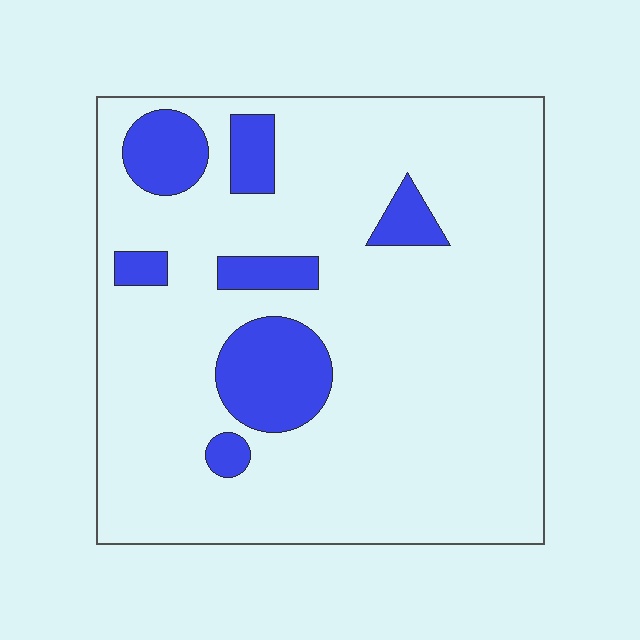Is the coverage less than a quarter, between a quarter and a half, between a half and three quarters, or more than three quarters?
Less than a quarter.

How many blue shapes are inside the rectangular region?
7.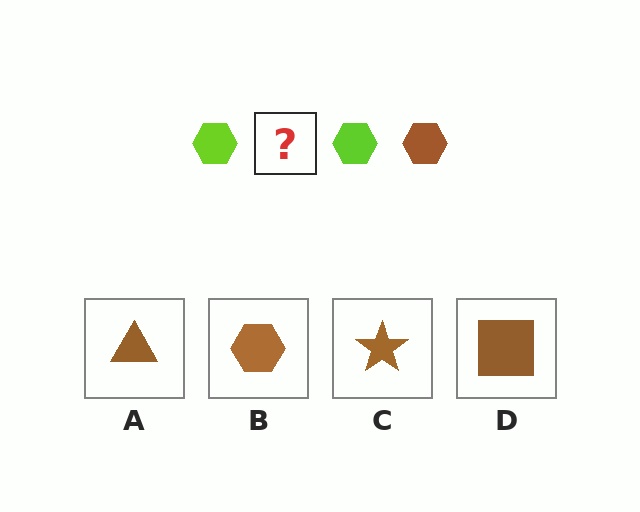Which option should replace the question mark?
Option B.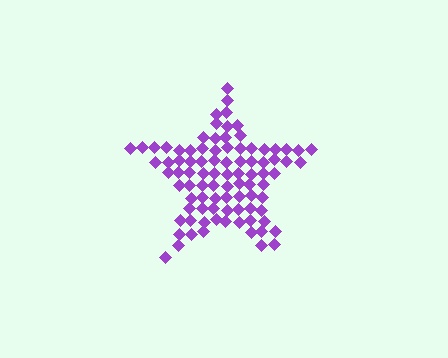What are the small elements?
The small elements are diamonds.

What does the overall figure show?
The overall figure shows a star.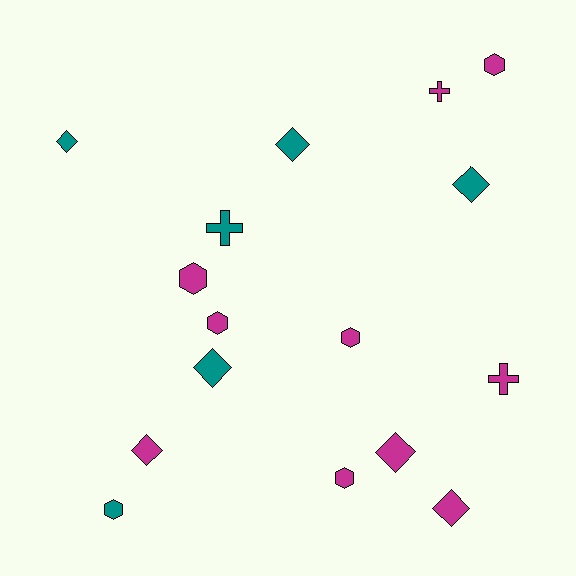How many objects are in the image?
There are 16 objects.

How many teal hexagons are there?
There is 1 teal hexagon.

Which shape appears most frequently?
Diamond, with 7 objects.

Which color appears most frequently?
Magenta, with 10 objects.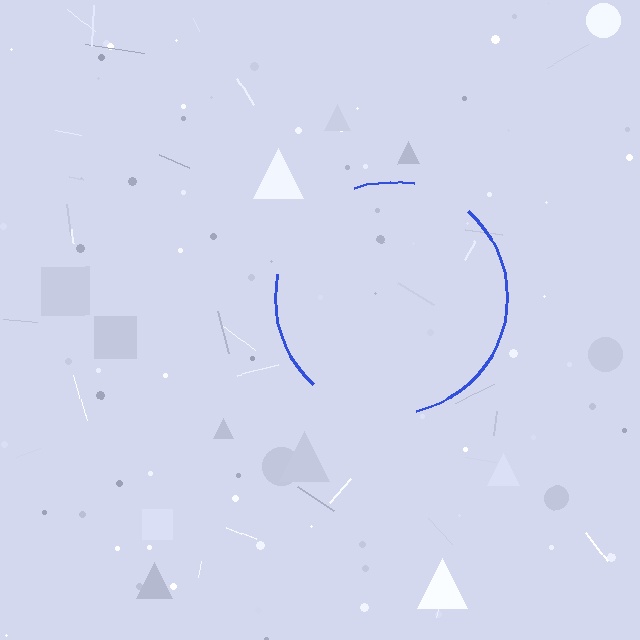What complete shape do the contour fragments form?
The contour fragments form a circle.